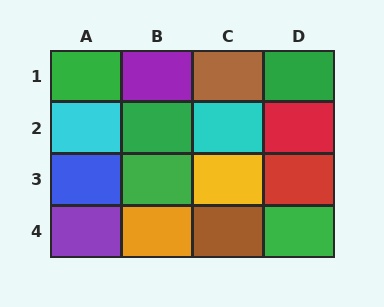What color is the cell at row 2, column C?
Cyan.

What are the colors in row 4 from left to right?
Purple, orange, brown, green.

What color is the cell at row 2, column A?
Cyan.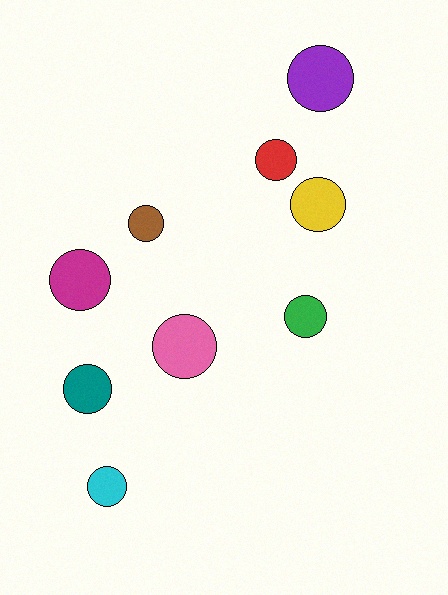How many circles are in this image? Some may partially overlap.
There are 9 circles.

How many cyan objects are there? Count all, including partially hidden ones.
There is 1 cyan object.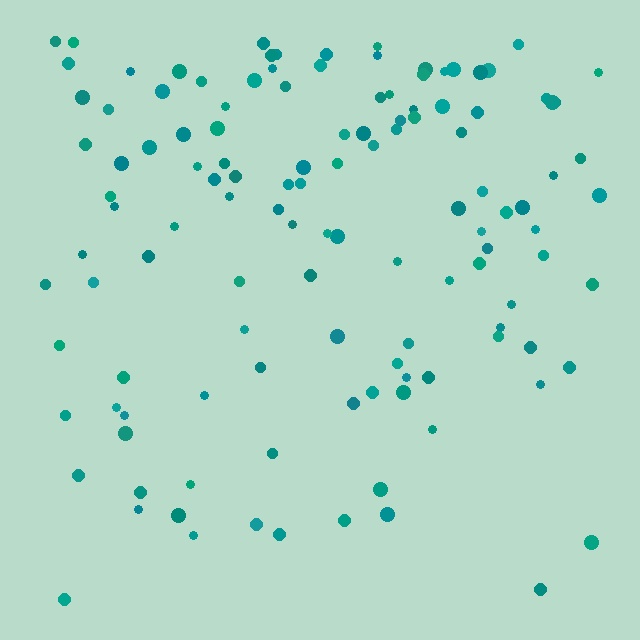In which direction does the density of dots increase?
From bottom to top, with the top side densest.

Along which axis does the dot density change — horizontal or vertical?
Vertical.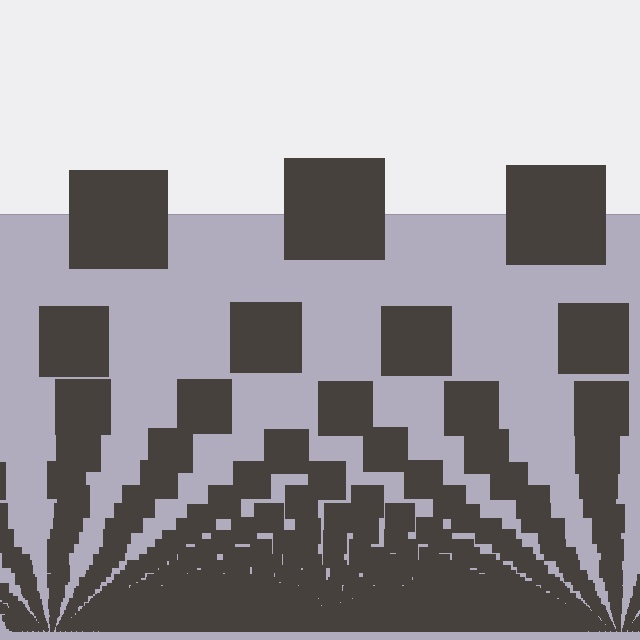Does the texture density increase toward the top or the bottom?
Density increases toward the bottom.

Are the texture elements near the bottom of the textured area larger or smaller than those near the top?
Smaller. The gradient is inverted — elements near the bottom are smaller and denser.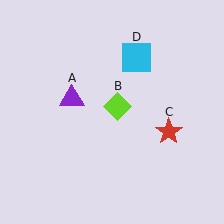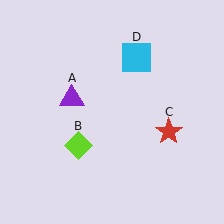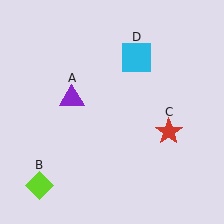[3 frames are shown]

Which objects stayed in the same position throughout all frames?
Purple triangle (object A) and red star (object C) and cyan square (object D) remained stationary.